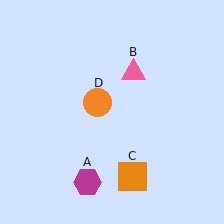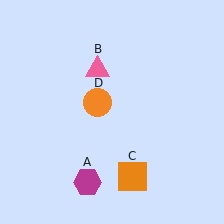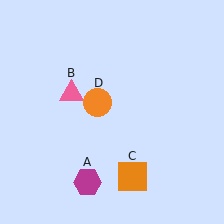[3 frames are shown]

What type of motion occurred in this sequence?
The pink triangle (object B) rotated counterclockwise around the center of the scene.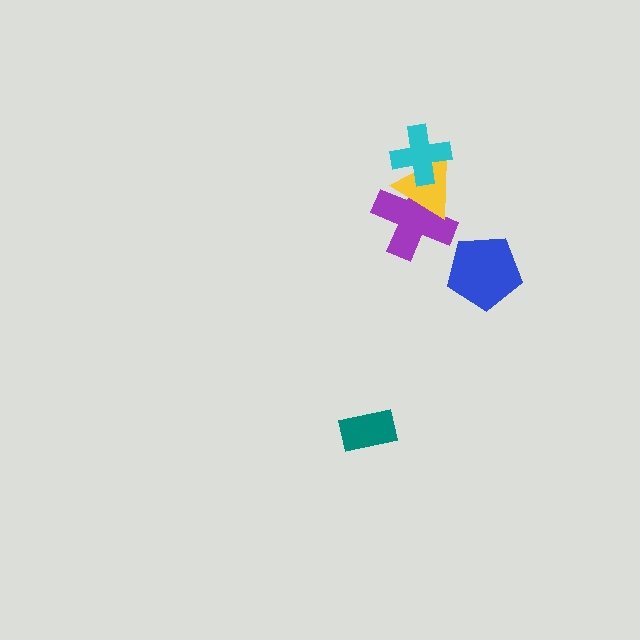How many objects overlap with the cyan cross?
2 objects overlap with the cyan cross.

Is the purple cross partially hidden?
Yes, it is partially covered by another shape.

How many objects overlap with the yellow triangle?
2 objects overlap with the yellow triangle.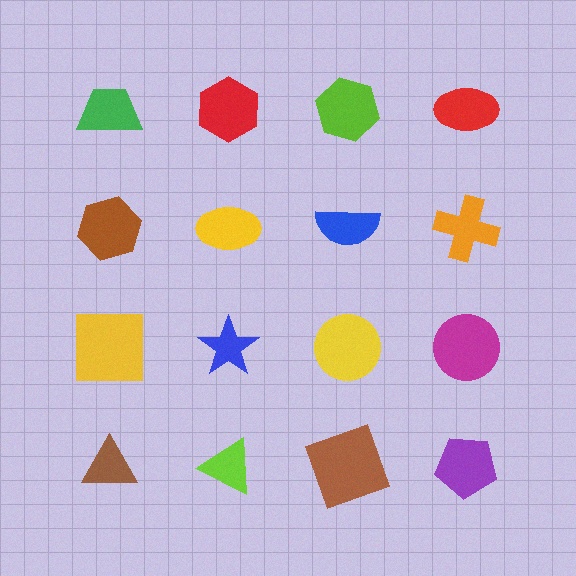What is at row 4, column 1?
A brown triangle.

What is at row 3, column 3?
A yellow circle.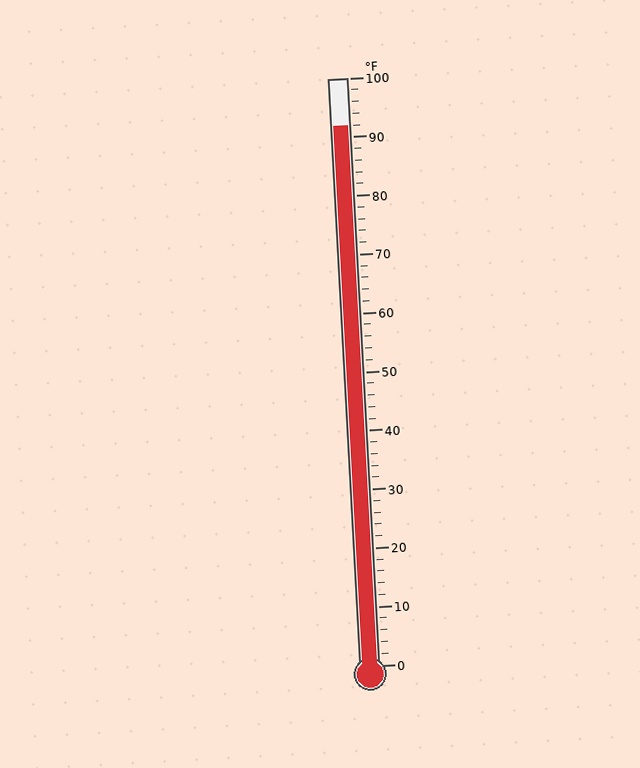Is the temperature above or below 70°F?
The temperature is above 70°F.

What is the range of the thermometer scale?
The thermometer scale ranges from 0°F to 100°F.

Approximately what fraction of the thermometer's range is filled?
The thermometer is filled to approximately 90% of its range.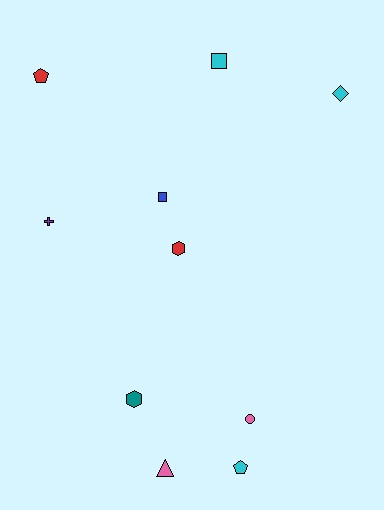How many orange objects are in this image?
There are no orange objects.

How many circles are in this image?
There is 1 circle.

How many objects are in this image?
There are 10 objects.